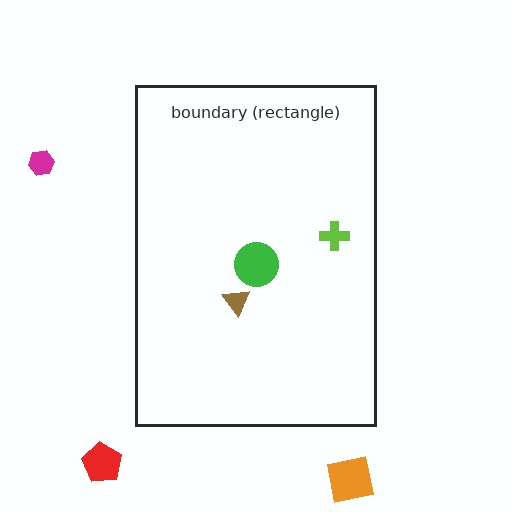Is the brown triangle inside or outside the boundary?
Inside.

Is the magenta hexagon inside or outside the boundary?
Outside.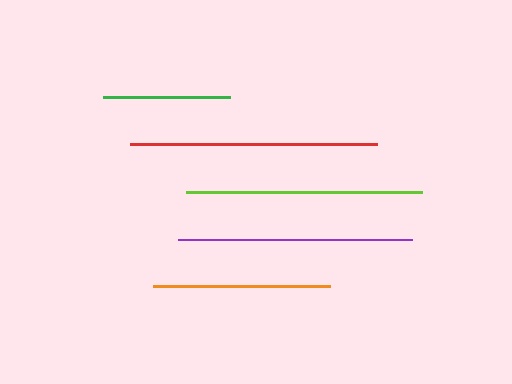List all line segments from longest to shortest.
From longest to shortest: red, lime, purple, orange, green.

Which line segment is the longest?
The red line is the longest at approximately 247 pixels.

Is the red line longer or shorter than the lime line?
The red line is longer than the lime line.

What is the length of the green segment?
The green segment is approximately 128 pixels long.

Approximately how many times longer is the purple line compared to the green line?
The purple line is approximately 1.8 times the length of the green line.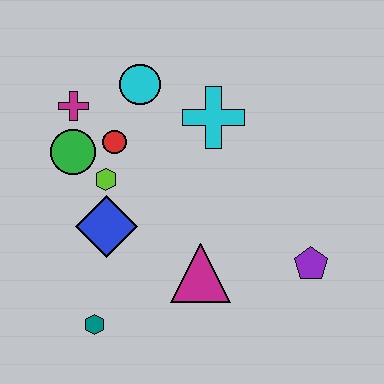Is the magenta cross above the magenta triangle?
Yes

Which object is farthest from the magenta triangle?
The magenta cross is farthest from the magenta triangle.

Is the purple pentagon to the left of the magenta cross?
No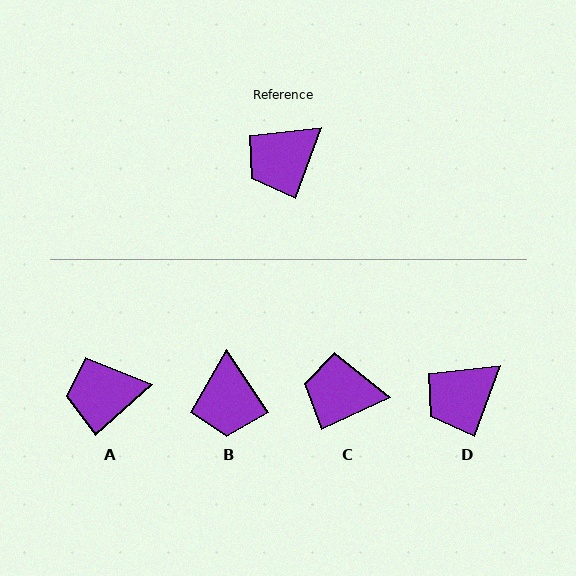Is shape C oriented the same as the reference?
No, it is off by about 45 degrees.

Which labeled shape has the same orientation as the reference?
D.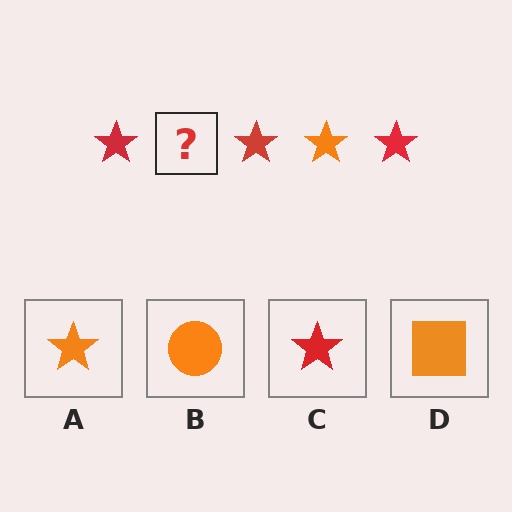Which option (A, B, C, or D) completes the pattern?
A.